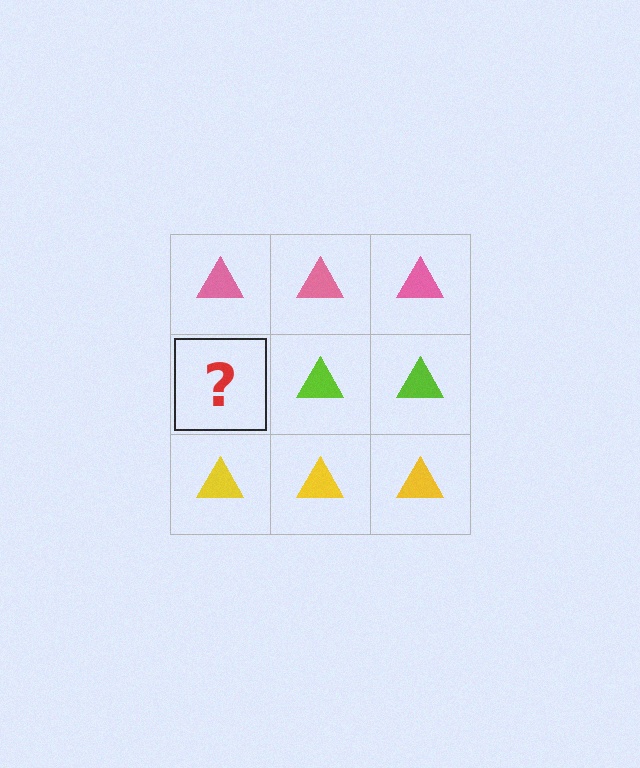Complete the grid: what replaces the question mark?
The question mark should be replaced with a lime triangle.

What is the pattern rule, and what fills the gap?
The rule is that each row has a consistent color. The gap should be filled with a lime triangle.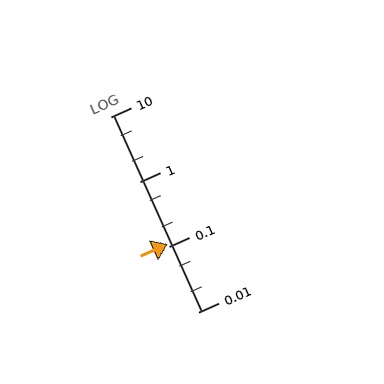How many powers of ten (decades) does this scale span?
The scale spans 3 decades, from 0.01 to 10.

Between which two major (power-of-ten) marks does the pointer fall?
The pointer is between 0.1 and 1.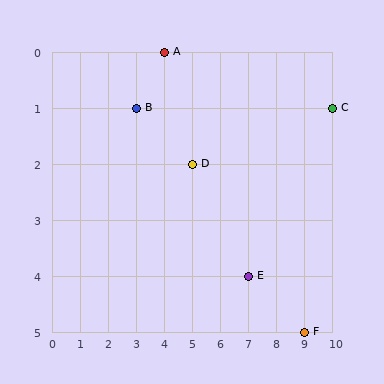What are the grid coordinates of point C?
Point C is at grid coordinates (10, 1).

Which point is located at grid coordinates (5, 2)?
Point D is at (5, 2).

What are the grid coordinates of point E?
Point E is at grid coordinates (7, 4).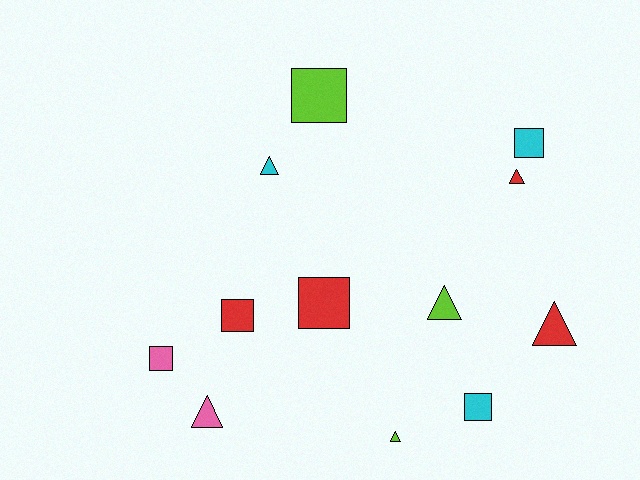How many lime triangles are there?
There are 2 lime triangles.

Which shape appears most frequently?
Square, with 6 objects.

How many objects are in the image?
There are 12 objects.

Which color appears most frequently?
Red, with 4 objects.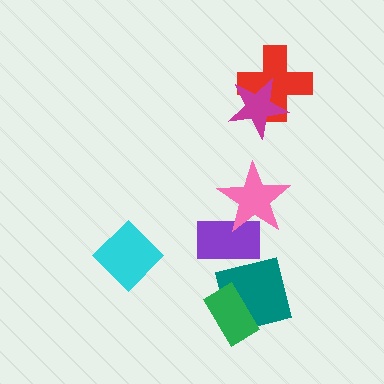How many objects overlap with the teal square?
1 object overlaps with the teal square.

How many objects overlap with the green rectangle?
1 object overlaps with the green rectangle.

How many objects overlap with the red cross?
1 object overlaps with the red cross.